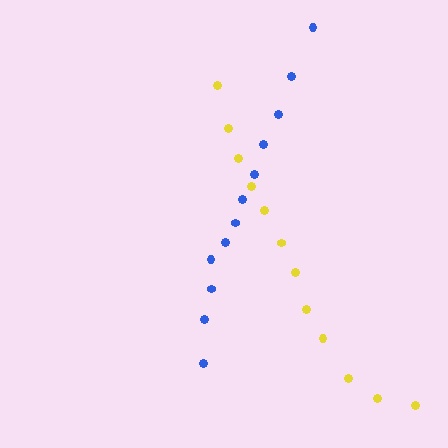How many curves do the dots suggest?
There are 2 distinct paths.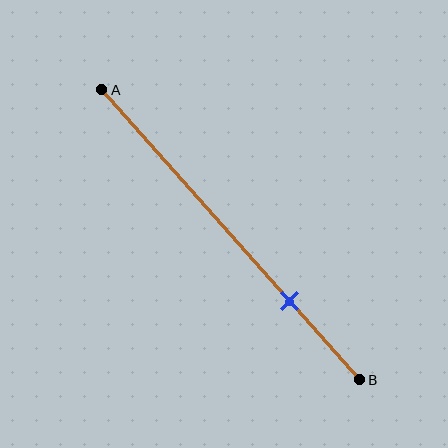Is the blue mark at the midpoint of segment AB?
No, the mark is at about 75% from A, not at the 50% midpoint.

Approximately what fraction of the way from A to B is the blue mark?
The blue mark is approximately 75% of the way from A to B.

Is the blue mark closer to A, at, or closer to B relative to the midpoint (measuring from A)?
The blue mark is closer to point B than the midpoint of segment AB.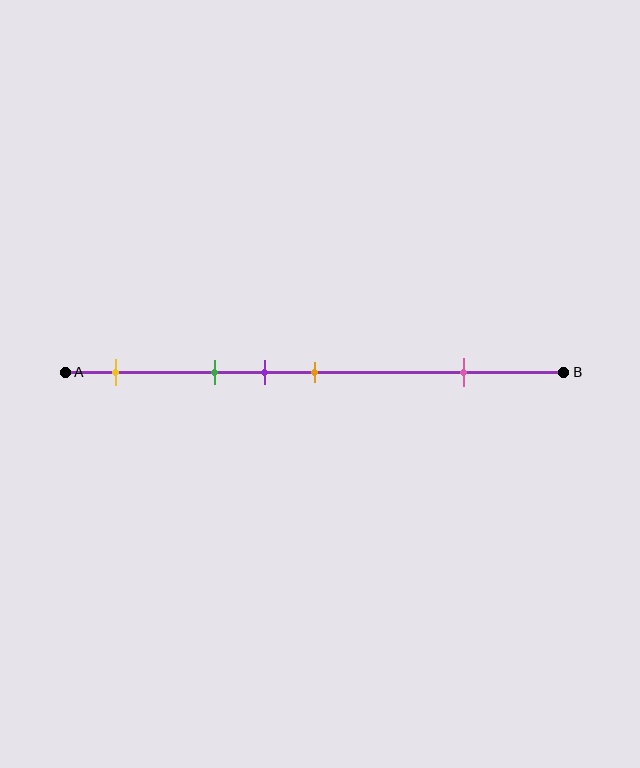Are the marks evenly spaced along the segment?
No, the marks are not evenly spaced.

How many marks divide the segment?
There are 5 marks dividing the segment.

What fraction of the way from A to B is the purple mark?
The purple mark is approximately 40% (0.4) of the way from A to B.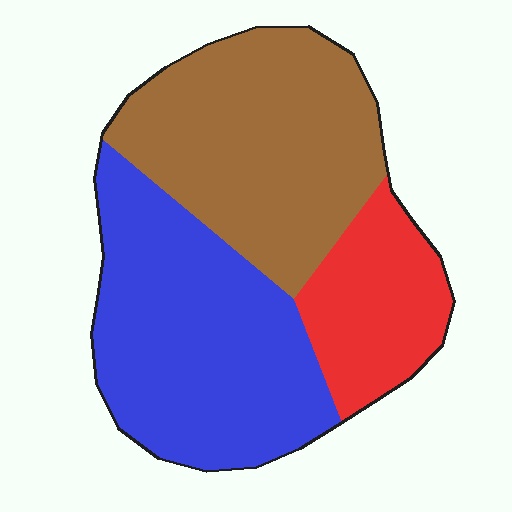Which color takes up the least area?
Red, at roughly 20%.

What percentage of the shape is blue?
Blue covers around 40% of the shape.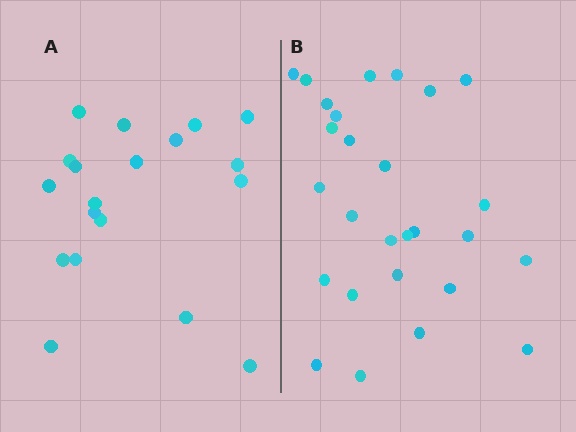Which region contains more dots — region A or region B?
Region B (the right region) has more dots.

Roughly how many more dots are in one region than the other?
Region B has roughly 8 or so more dots than region A.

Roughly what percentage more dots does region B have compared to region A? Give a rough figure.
About 40% more.